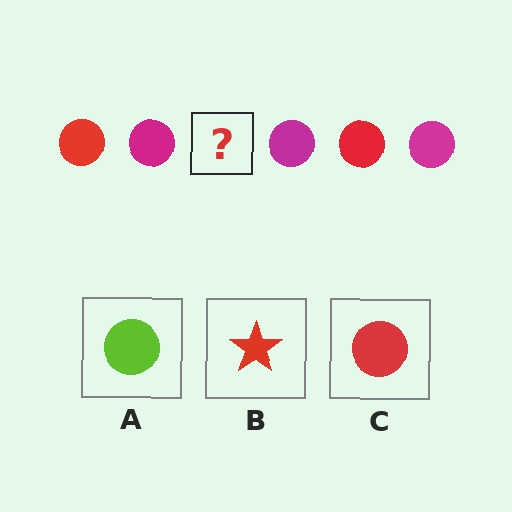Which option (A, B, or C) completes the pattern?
C.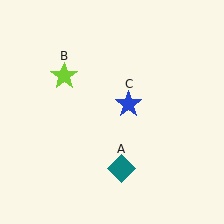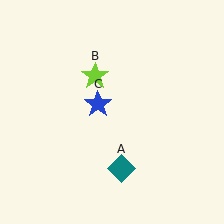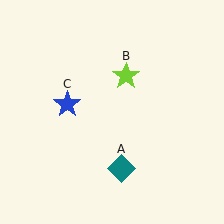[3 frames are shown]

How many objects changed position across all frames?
2 objects changed position: lime star (object B), blue star (object C).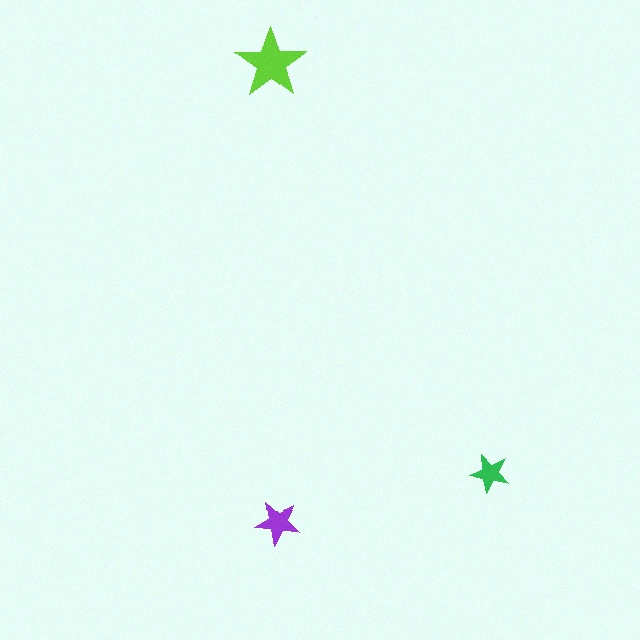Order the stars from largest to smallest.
the lime one, the purple one, the green one.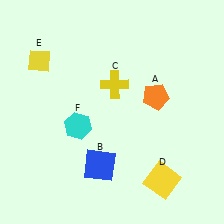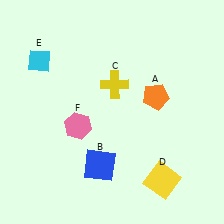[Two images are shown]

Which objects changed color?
E changed from yellow to cyan. F changed from cyan to pink.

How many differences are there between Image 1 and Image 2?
There are 2 differences between the two images.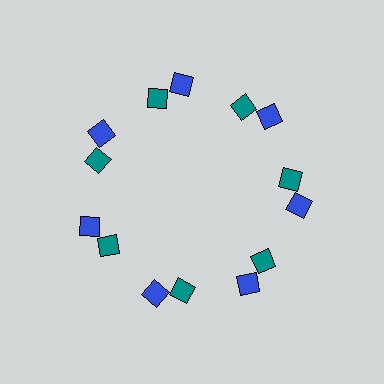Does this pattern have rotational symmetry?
Yes, this pattern has 7-fold rotational symmetry. It looks the same after rotating 51 degrees around the center.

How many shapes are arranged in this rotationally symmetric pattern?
There are 14 shapes, arranged in 7 groups of 2.